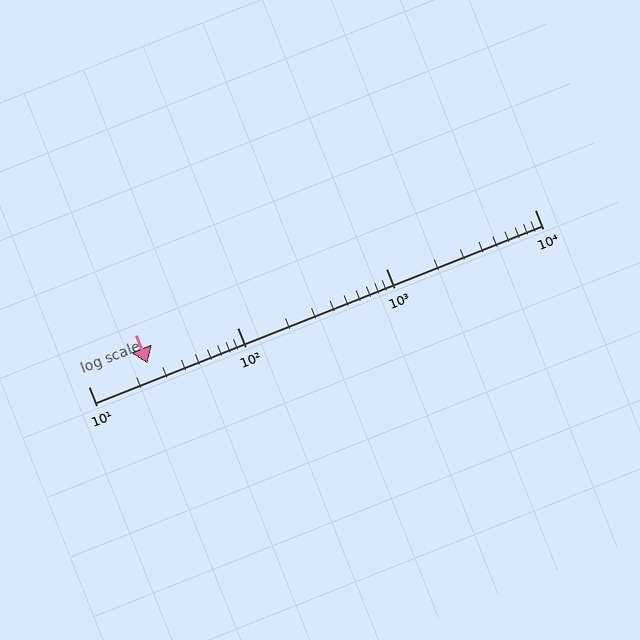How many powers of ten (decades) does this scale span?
The scale spans 3 decades, from 10 to 10000.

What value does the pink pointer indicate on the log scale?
The pointer indicates approximately 25.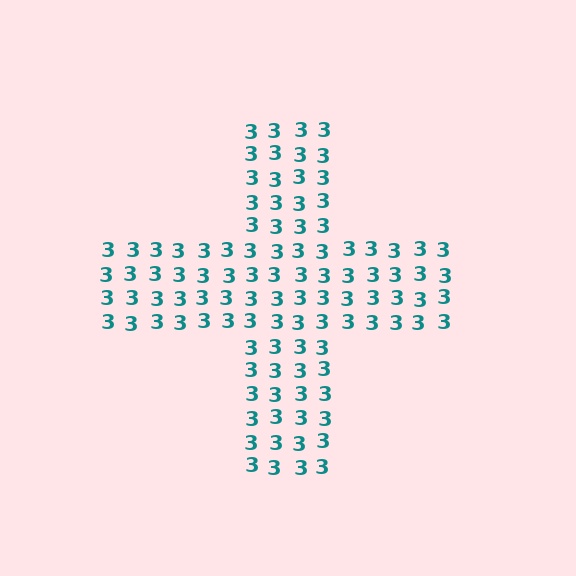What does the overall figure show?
The overall figure shows a cross.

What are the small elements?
The small elements are digit 3's.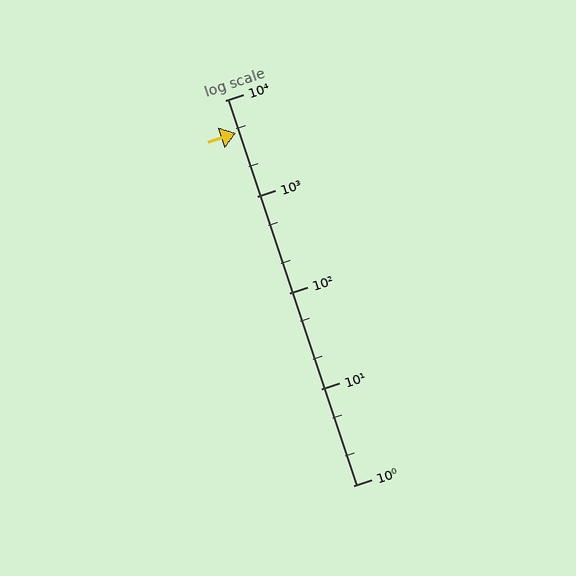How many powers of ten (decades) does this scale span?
The scale spans 4 decades, from 1 to 10000.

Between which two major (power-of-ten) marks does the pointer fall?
The pointer is between 1000 and 10000.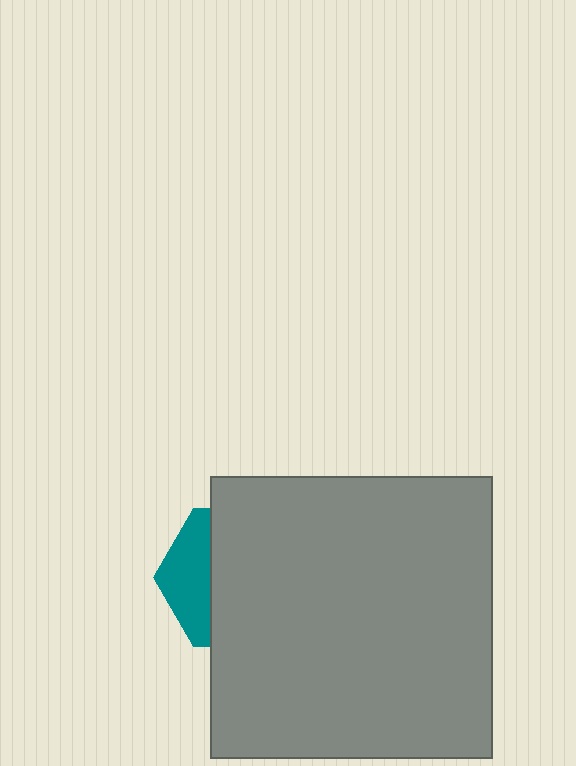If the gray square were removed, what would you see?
You would see the complete teal hexagon.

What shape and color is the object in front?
The object in front is a gray square.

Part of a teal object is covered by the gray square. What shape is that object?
It is a hexagon.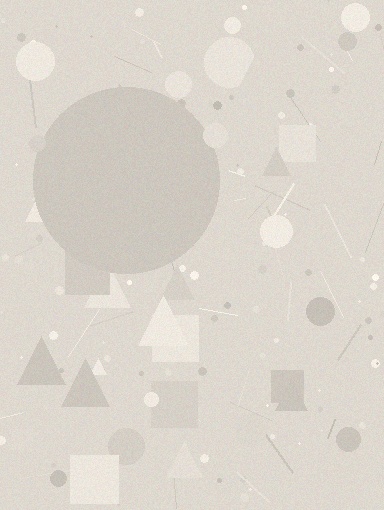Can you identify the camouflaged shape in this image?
The camouflaged shape is a circle.